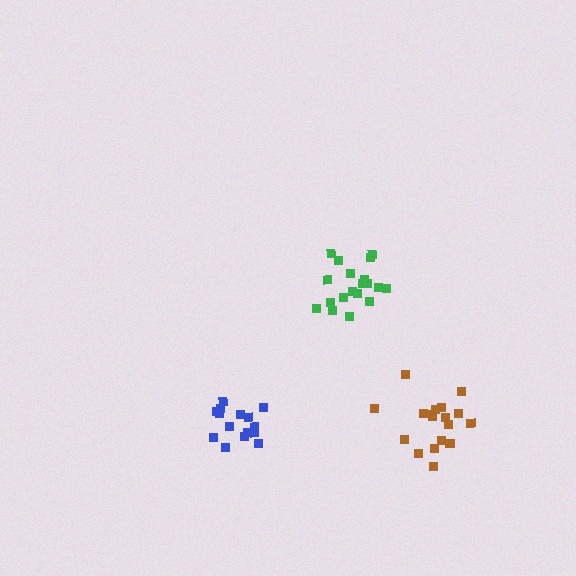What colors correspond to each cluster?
The clusters are colored: green, brown, blue.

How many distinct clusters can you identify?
There are 3 distinct clusters.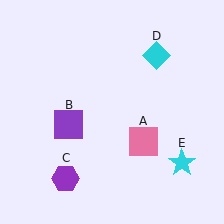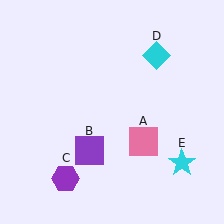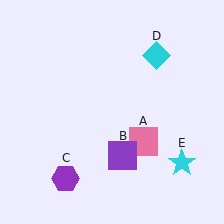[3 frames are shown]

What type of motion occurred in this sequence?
The purple square (object B) rotated counterclockwise around the center of the scene.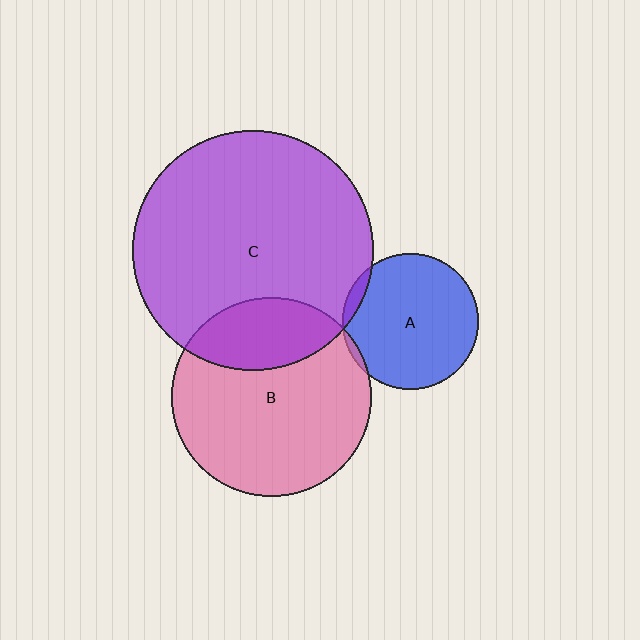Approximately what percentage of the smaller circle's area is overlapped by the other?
Approximately 5%.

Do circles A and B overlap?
Yes.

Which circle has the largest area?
Circle C (purple).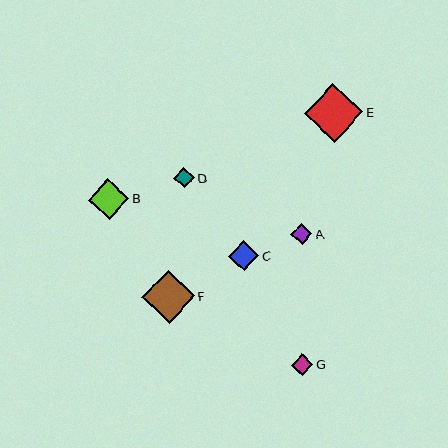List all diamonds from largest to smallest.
From largest to smallest: E, F, B, C, G, A, D.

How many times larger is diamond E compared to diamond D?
Diamond E is approximately 2.9 times the size of diamond D.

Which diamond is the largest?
Diamond E is the largest with a size of approximately 58 pixels.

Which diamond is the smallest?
Diamond D is the smallest with a size of approximately 20 pixels.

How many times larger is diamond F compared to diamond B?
Diamond F is approximately 1.3 times the size of diamond B.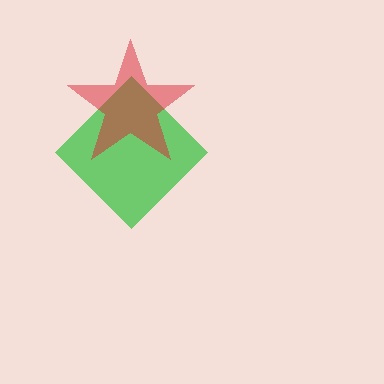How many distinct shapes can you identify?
There are 2 distinct shapes: a green diamond, a red star.